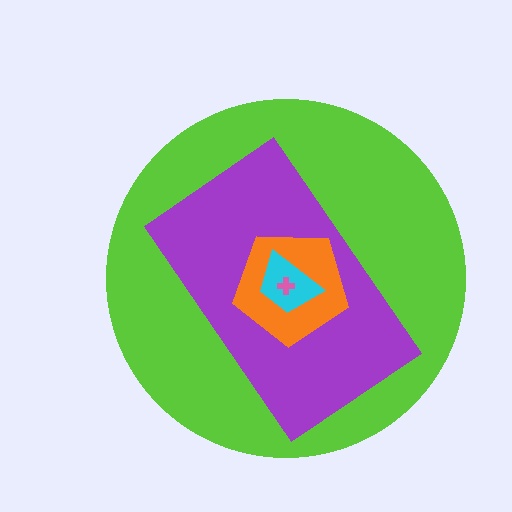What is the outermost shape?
The lime circle.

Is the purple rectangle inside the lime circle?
Yes.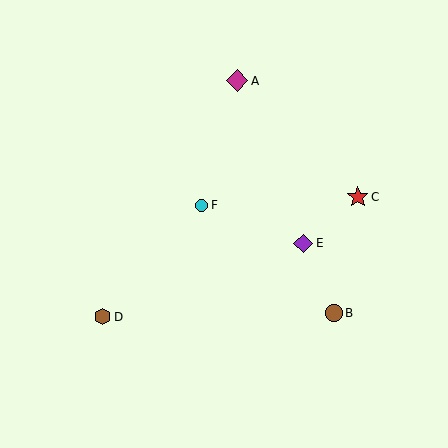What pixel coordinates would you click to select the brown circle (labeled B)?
Click at (334, 313) to select the brown circle B.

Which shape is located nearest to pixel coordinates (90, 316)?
The brown hexagon (labeled D) at (102, 317) is nearest to that location.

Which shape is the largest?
The magenta diamond (labeled A) is the largest.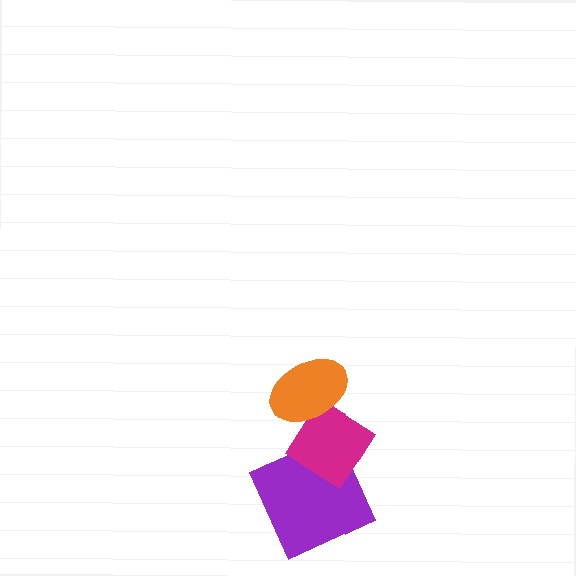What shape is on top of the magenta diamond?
The orange ellipse is on top of the magenta diamond.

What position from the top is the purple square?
The purple square is 3rd from the top.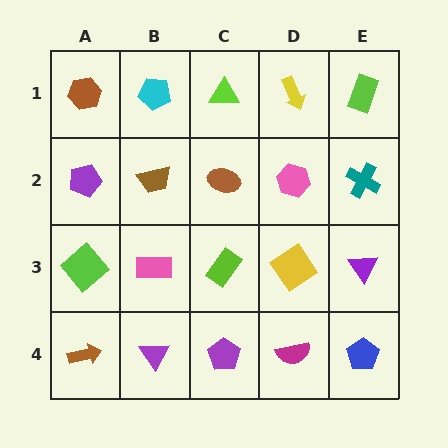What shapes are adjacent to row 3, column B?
A brown trapezoid (row 2, column B), a purple triangle (row 4, column B), a lime diamond (row 3, column A), a lime rectangle (row 3, column C).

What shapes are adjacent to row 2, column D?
A yellow arrow (row 1, column D), a yellow diamond (row 3, column D), a brown ellipse (row 2, column C), a teal cross (row 2, column E).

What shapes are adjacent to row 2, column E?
A lime rectangle (row 1, column E), a purple triangle (row 3, column E), a pink hexagon (row 2, column D).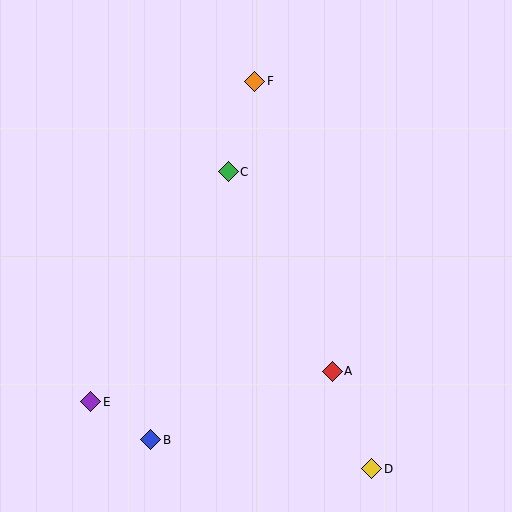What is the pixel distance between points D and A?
The distance between D and A is 105 pixels.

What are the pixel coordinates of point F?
Point F is at (255, 81).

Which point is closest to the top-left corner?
Point F is closest to the top-left corner.